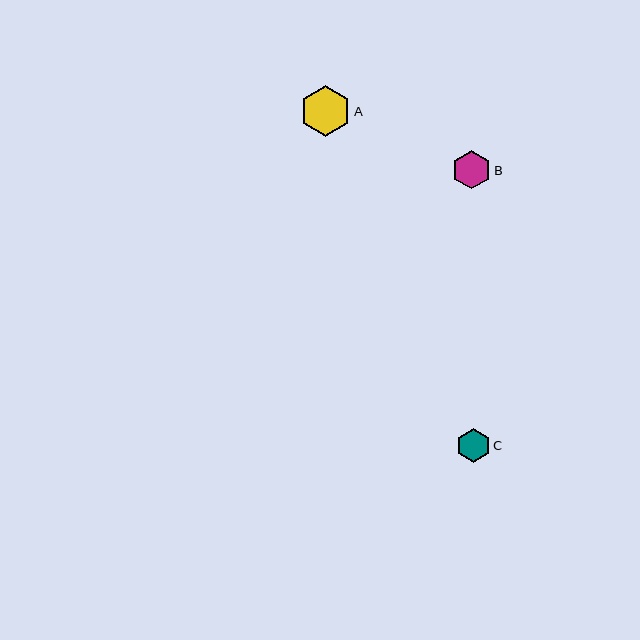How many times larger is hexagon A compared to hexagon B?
Hexagon A is approximately 1.3 times the size of hexagon B.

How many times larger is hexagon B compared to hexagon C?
Hexagon B is approximately 1.1 times the size of hexagon C.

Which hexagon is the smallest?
Hexagon C is the smallest with a size of approximately 34 pixels.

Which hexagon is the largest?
Hexagon A is the largest with a size of approximately 51 pixels.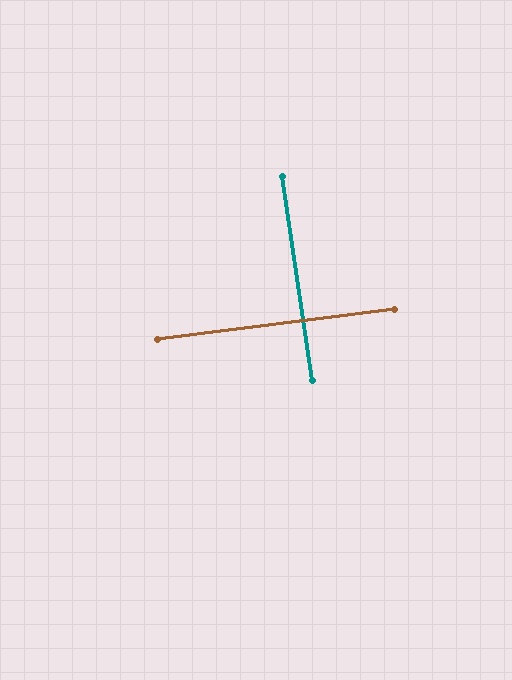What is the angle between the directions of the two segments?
Approximately 89 degrees.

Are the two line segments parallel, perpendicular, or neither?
Perpendicular — they meet at approximately 89°.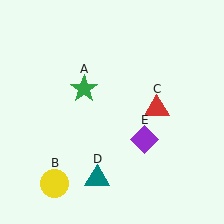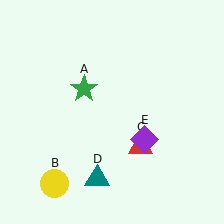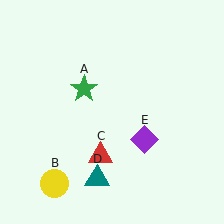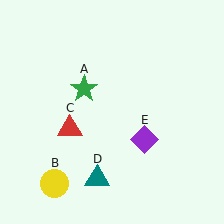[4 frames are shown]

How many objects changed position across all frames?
1 object changed position: red triangle (object C).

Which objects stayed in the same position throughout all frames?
Green star (object A) and yellow circle (object B) and teal triangle (object D) and purple diamond (object E) remained stationary.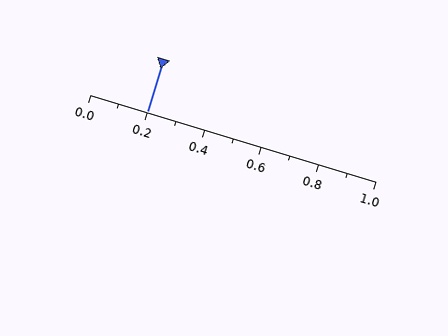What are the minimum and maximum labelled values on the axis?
The axis runs from 0.0 to 1.0.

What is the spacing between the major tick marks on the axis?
The major ticks are spaced 0.2 apart.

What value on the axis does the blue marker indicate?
The marker indicates approximately 0.2.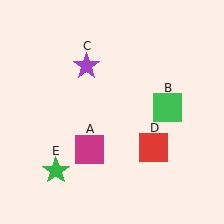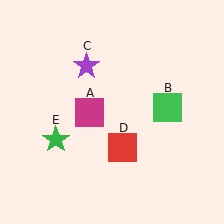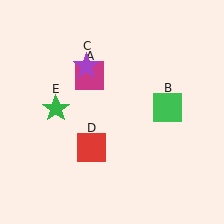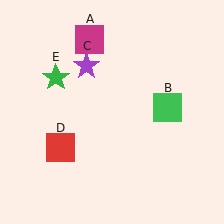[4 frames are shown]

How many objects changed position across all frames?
3 objects changed position: magenta square (object A), red square (object D), green star (object E).